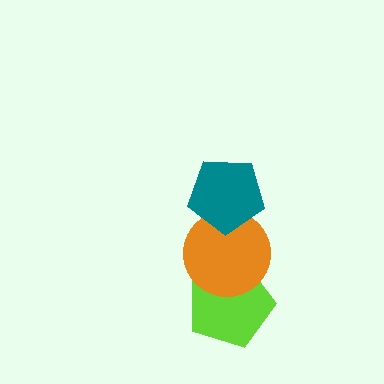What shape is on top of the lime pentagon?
The orange circle is on top of the lime pentagon.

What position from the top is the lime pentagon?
The lime pentagon is 3rd from the top.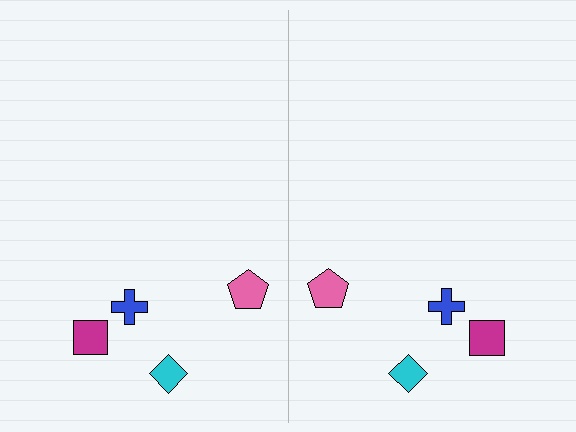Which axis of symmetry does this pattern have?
The pattern has a vertical axis of symmetry running through the center of the image.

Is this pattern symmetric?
Yes, this pattern has bilateral (reflection) symmetry.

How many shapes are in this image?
There are 8 shapes in this image.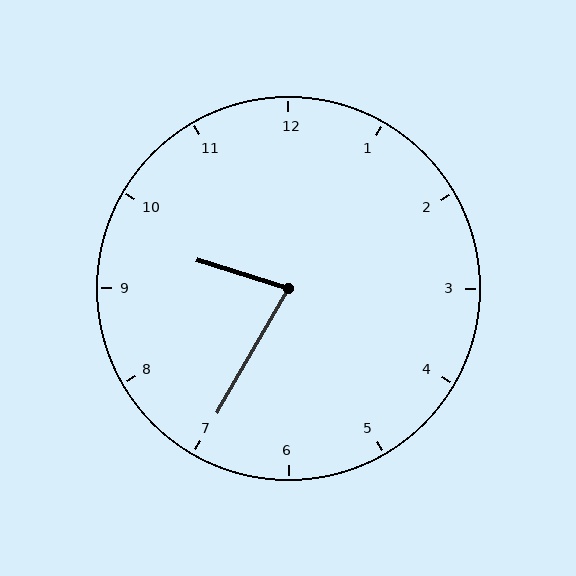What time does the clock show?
9:35.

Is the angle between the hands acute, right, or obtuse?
It is acute.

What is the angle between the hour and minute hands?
Approximately 78 degrees.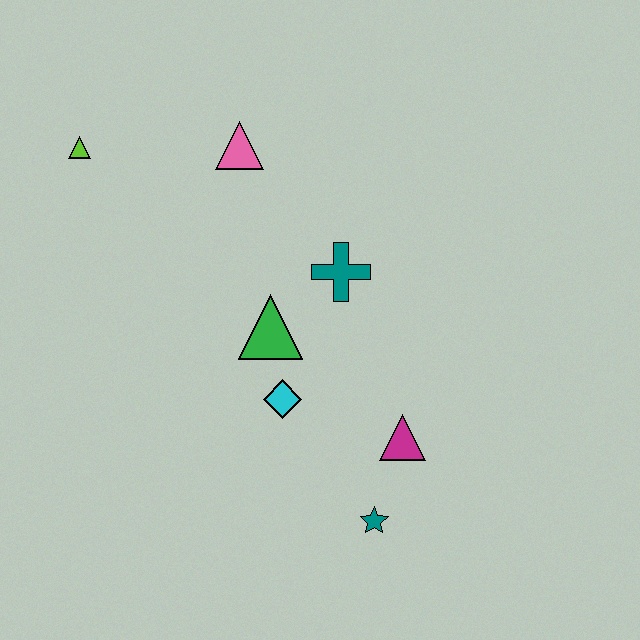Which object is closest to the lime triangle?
The pink triangle is closest to the lime triangle.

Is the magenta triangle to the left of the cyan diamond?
No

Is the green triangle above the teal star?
Yes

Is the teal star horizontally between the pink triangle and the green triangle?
No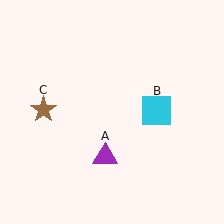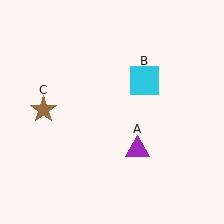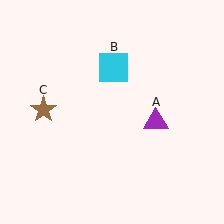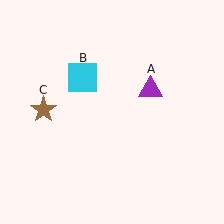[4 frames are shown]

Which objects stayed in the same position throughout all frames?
Brown star (object C) remained stationary.